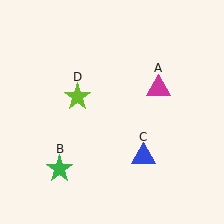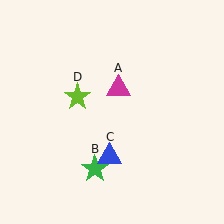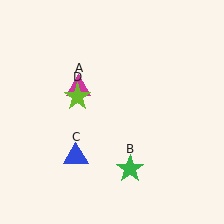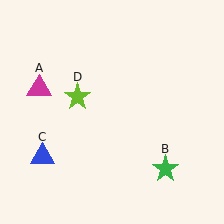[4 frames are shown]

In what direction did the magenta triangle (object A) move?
The magenta triangle (object A) moved left.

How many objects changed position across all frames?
3 objects changed position: magenta triangle (object A), green star (object B), blue triangle (object C).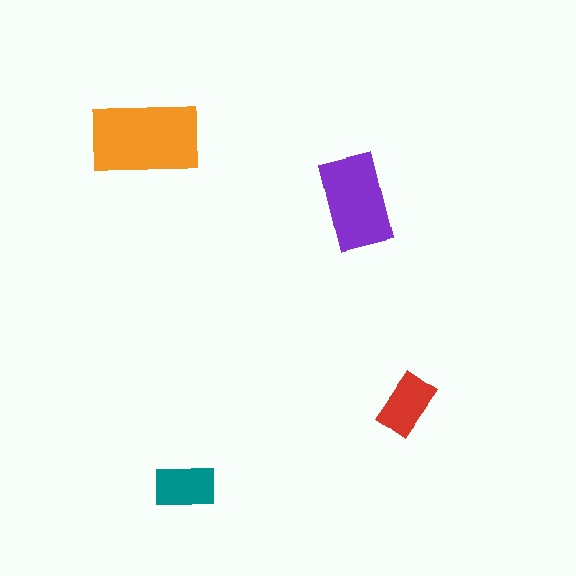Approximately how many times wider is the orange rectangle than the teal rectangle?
About 2 times wider.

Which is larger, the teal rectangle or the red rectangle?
The red one.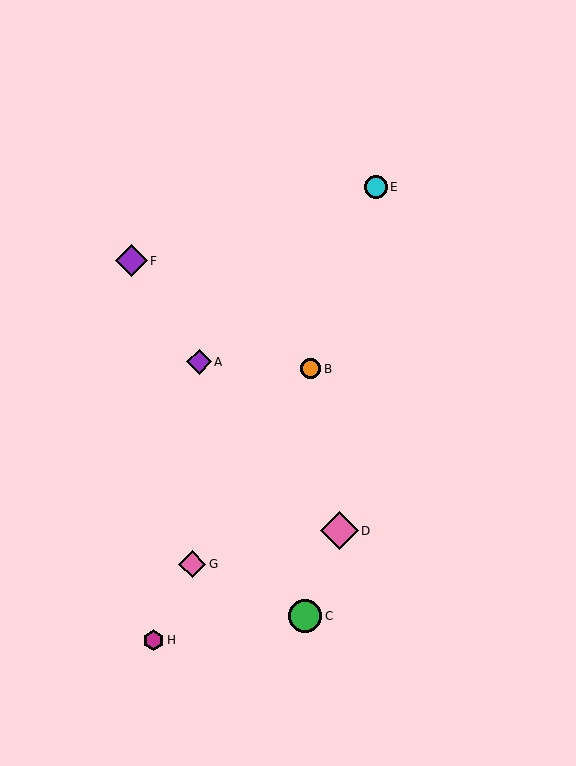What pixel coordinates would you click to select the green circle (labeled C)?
Click at (305, 616) to select the green circle C.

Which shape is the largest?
The pink diamond (labeled D) is the largest.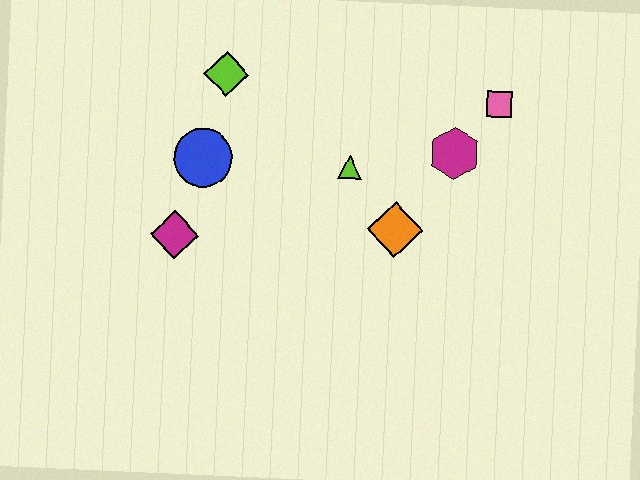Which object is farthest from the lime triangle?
The magenta diamond is farthest from the lime triangle.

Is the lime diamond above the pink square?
Yes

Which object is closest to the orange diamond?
The lime triangle is closest to the orange diamond.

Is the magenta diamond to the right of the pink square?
No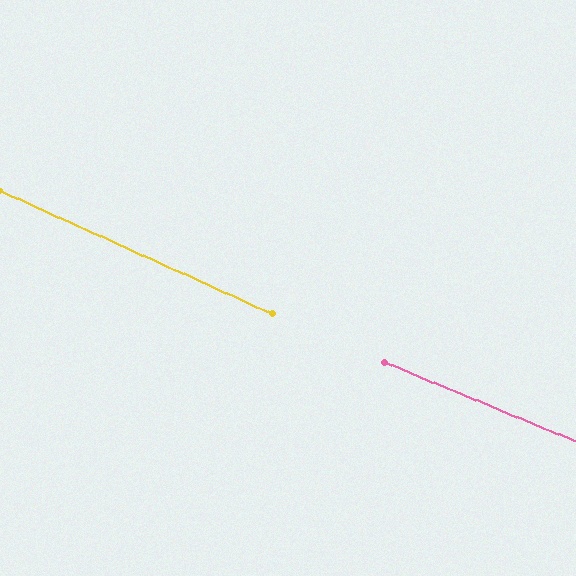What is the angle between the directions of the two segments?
Approximately 2 degrees.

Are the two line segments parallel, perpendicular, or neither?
Parallel — their directions differ by only 1.8°.